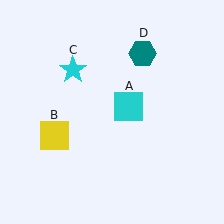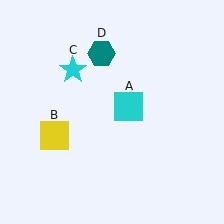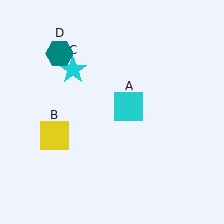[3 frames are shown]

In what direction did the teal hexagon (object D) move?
The teal hexagon (object D) moved left.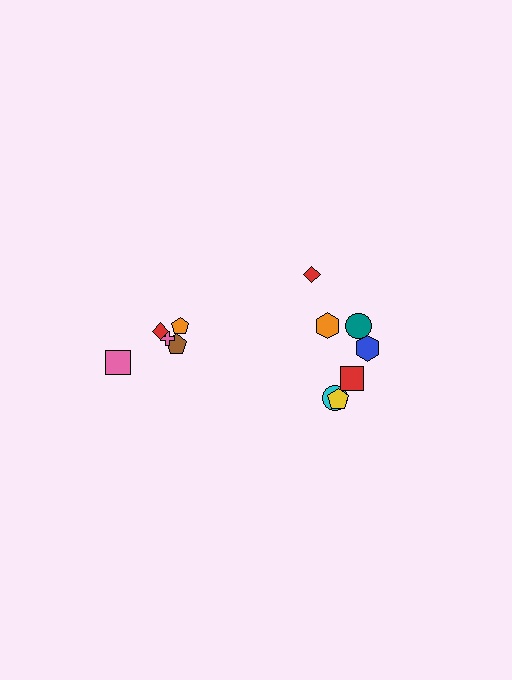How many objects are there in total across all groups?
There are 12 objects.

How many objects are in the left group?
There are 5 objects.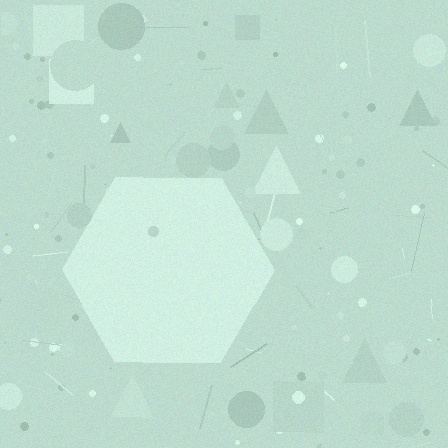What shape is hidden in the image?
A hexagon is hidden in the image.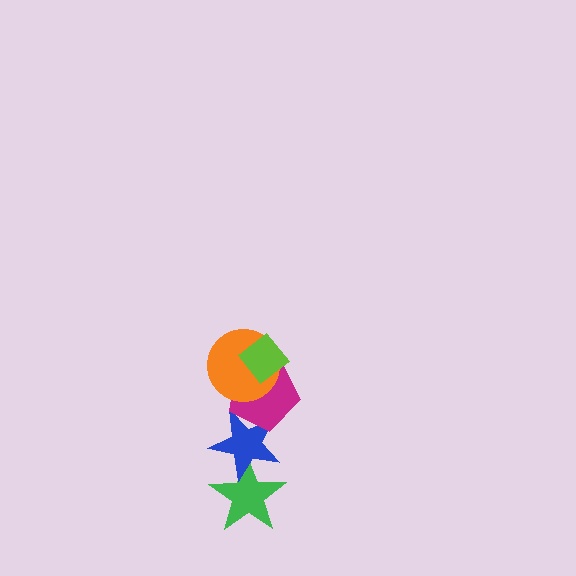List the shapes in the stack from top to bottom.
From top to bottom: the lime diamond, the orange circle, the magenta pentagon, the blue star, the green star.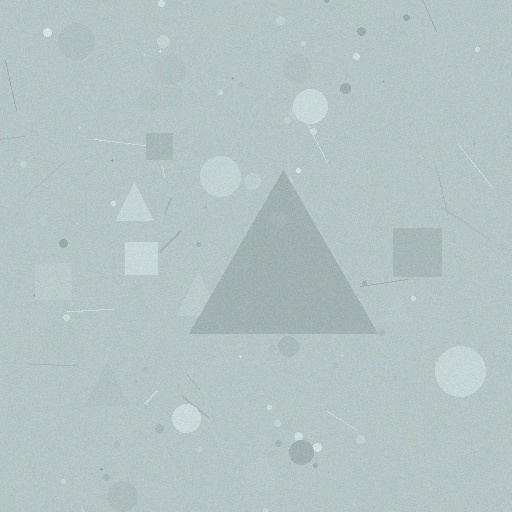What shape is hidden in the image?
A triangle is hidden in the image.